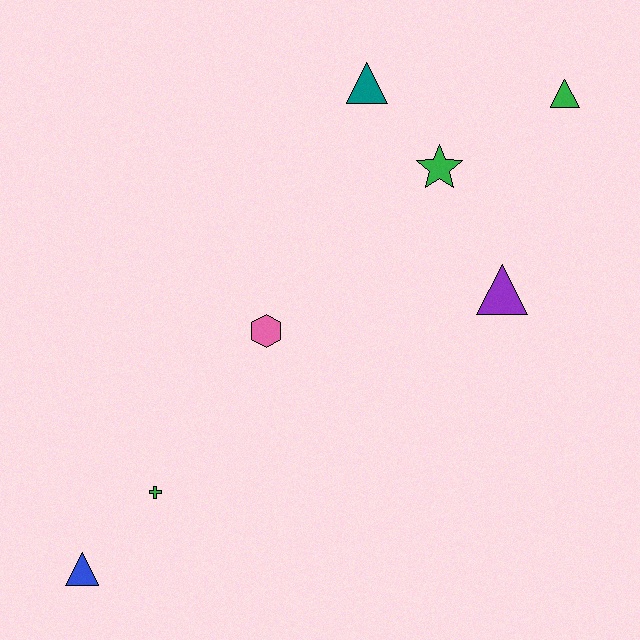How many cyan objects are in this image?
There are no cyan objects.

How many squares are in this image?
There are no squares.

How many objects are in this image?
There are 7 objects.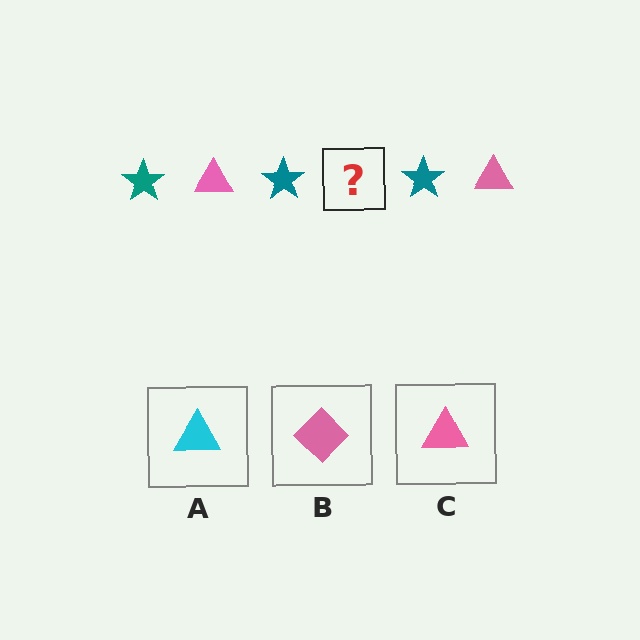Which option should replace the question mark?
Option C.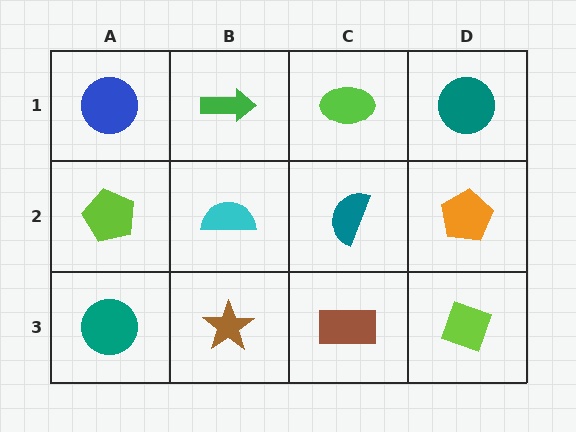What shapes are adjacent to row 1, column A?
A lime pentagon (row 2, column A), a green arrow (row 1, column B).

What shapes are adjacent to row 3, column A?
A lime pentagon (row 2, column A), a brown star (row 3, column B).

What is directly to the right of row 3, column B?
A brown rectangle.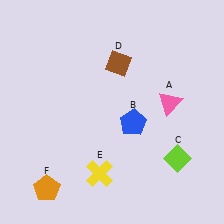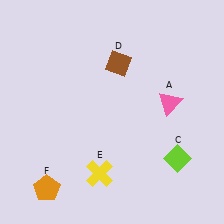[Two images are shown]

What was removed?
The blue pentagon (B) was removed in Image 2.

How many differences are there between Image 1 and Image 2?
There is 1 difference between the two images.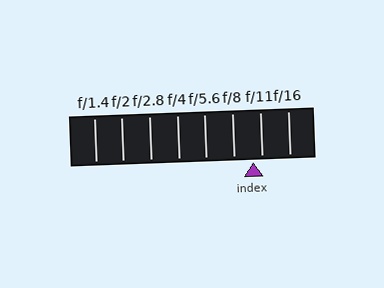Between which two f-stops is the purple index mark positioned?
The index mark is between f/8 and f/11.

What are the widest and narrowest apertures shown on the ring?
The widest aperture shown is f/1.4 and the narrowest is f/16.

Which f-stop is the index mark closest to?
The index mark is closest to f/11.